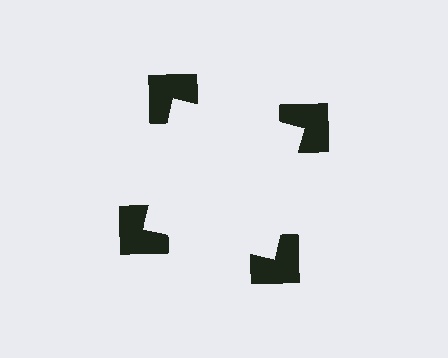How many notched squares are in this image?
There are 4 — one at each vertex of the illusory square.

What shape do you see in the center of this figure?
An illusory square — its edges are inferred from the aligned wedge cuts in the notched squares, not physically drawn.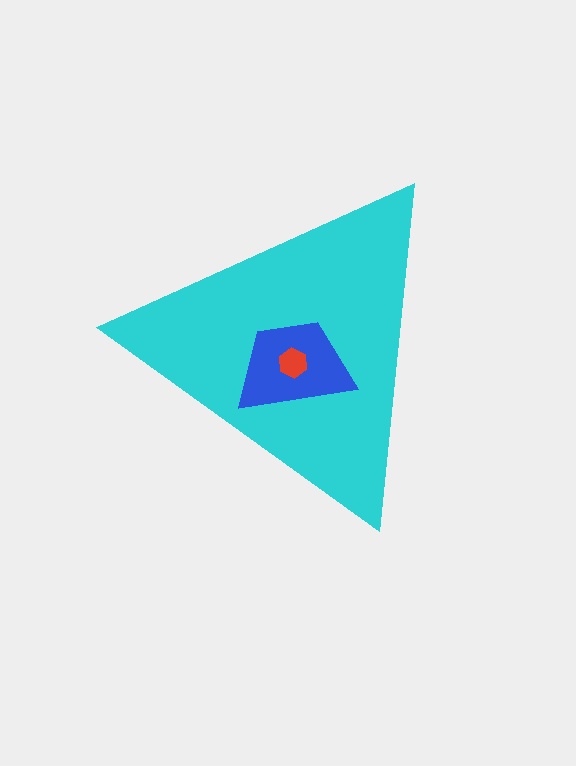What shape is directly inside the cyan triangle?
The blue trapezoid.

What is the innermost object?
The red hexagon.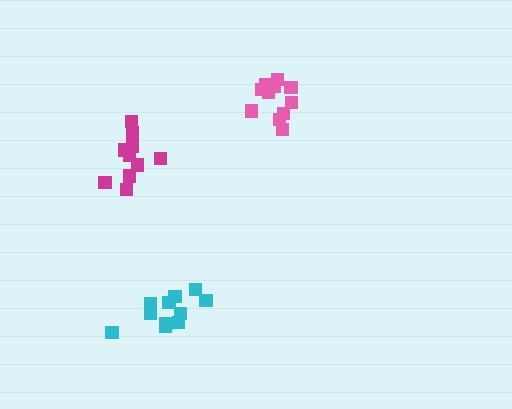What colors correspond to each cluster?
The clusters are colored: pink, cyan, magenta.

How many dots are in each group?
Group 1: 11 dots, Group 2: 11 dots, Group 3: 10 dots (32 total).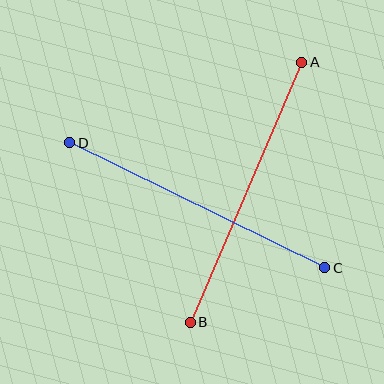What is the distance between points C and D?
The distance is approximately 284 pixels.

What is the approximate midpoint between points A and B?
The midpoint is at approximately (246, 192) pixels.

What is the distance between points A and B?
The distance is approximately 283 pixels.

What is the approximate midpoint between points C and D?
The midpoint is at approximately (197, 205) pixels.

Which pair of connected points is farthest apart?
Points C and D are farthest apart.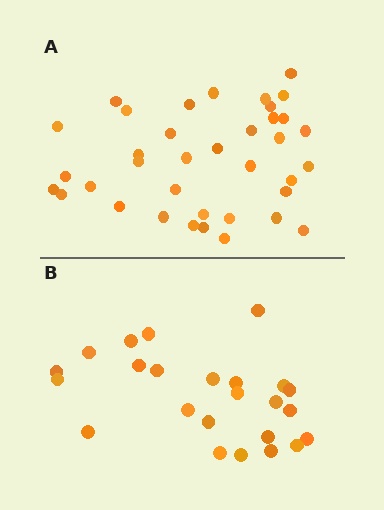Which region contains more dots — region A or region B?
Region A (the top region) has more dots.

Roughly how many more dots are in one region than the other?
Region A has approximately 15 more dots than region B.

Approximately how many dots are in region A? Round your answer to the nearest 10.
About 40 dots. (The exact count is 37, which rounds to 40.)